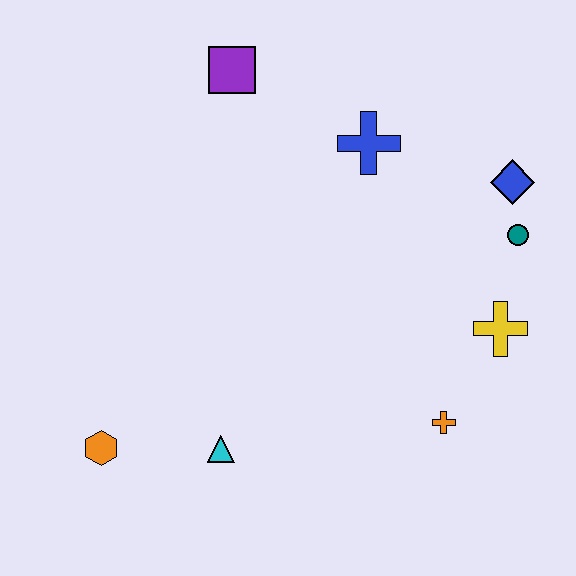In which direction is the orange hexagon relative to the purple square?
The orange hexagon is below the purple square.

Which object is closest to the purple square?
The blue cross is closest to the purple square.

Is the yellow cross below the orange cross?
No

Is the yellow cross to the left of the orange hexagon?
No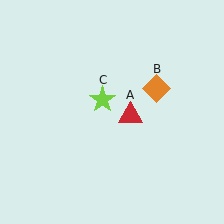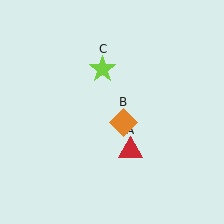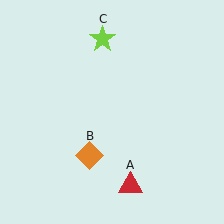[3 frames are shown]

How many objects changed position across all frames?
3 objects changed position: red triangle (object A), orange diamond (object B), lime star (object C).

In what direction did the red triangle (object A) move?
The red triangle (object A) moved down.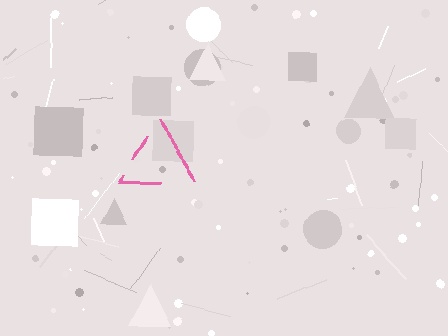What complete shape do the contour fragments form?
The contour fragments form a triangle.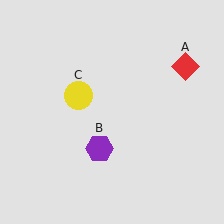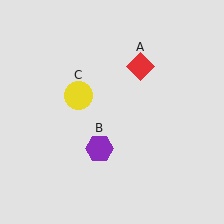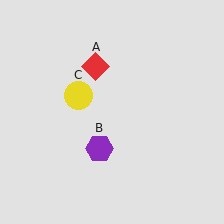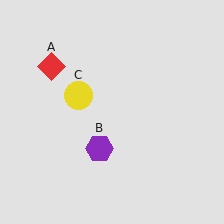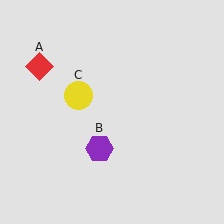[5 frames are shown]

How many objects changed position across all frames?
1 object changed position: red diamond (object A).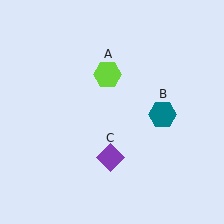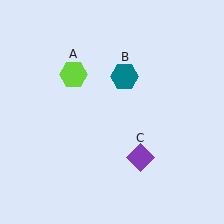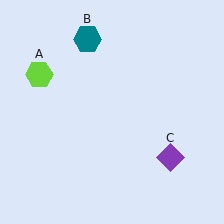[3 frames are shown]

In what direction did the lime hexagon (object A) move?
The lime hexagon (object A) moved left.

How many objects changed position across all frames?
3 objects changed position: lime hexagon (object A), teal hexagon (object B), purple diamond (object C).